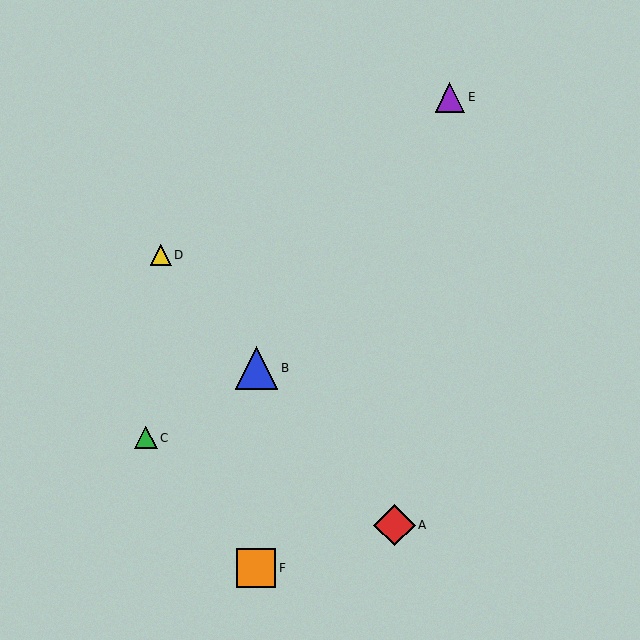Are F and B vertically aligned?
Yes, both are at x≈256.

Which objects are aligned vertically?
Objects B, F are aligned vertically.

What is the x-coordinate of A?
Object A is at x≈394.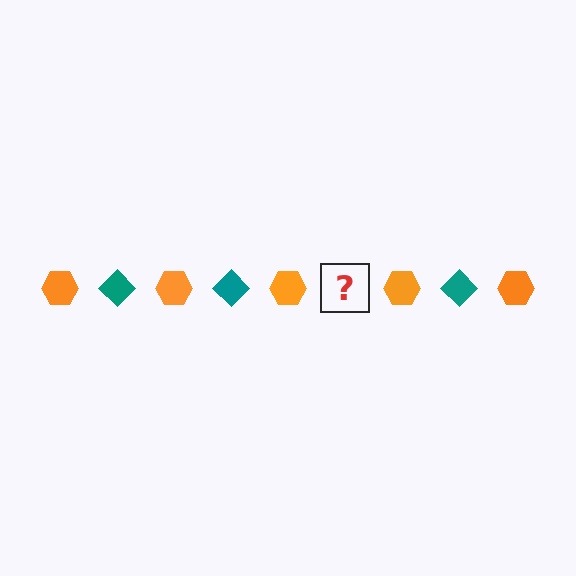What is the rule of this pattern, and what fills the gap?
The rule is that the pattern alternates between orange hexagon and teal diamond. The gap should be filled with a teal diamond.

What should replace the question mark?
The question mark should be replaced with a teal diamond.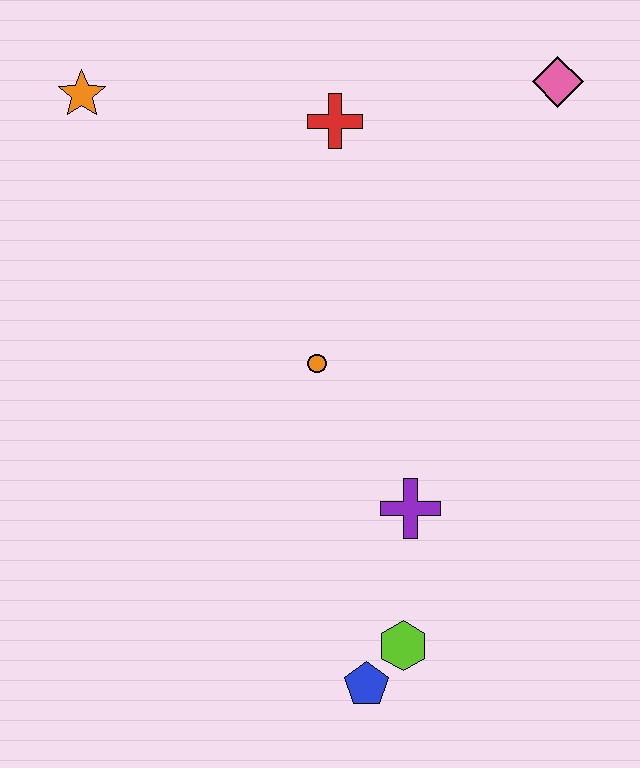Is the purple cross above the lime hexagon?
Yes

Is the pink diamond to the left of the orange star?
No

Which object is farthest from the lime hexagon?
The orange star is farthest from the lime hexagon.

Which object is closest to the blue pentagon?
The lime hexagon is closest to the blue pentagon.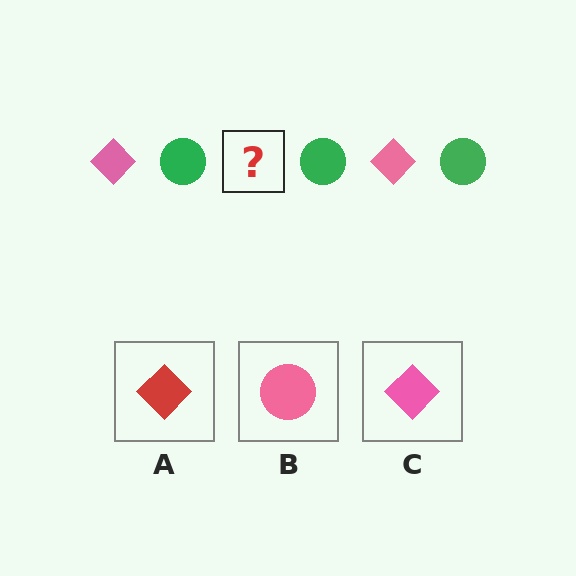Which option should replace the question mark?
Option C.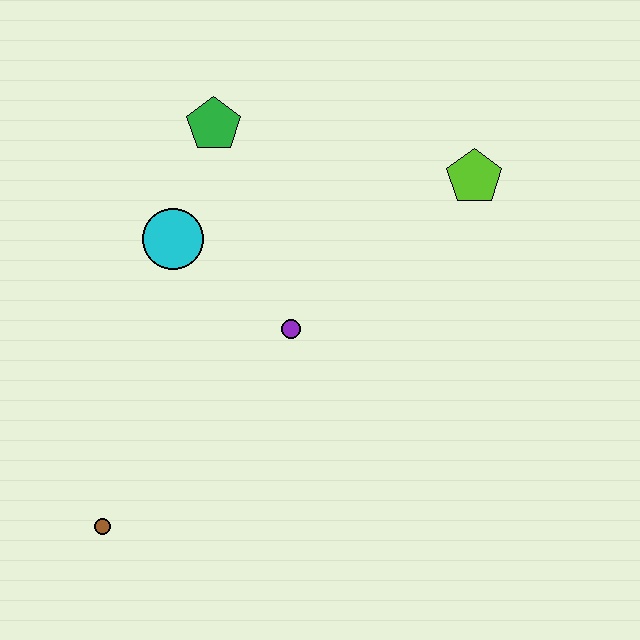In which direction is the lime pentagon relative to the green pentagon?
The lime pentagon is to the right of the green pentagon.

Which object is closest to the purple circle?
The cyan circle is closest to the purple circle.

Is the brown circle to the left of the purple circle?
Yes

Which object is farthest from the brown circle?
The lime pentagon is farthest from the brown circle.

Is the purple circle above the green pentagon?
No